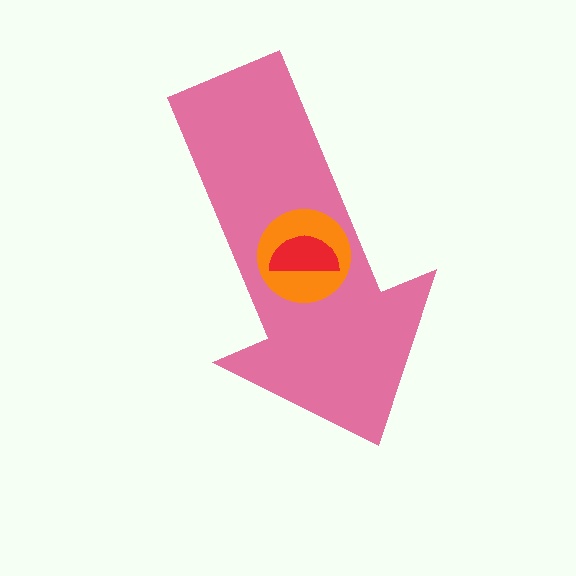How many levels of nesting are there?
3.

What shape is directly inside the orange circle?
The red semicircle.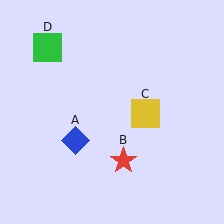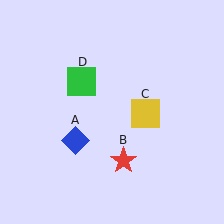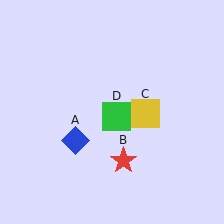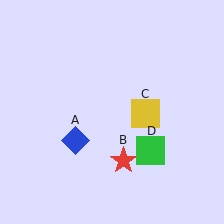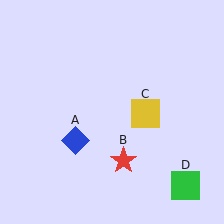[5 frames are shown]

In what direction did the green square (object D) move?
The green square (object D) moved down and to the right.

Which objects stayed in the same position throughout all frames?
Blue diamond (object A) and red star (object B) and yellow square (object C) remained stationary.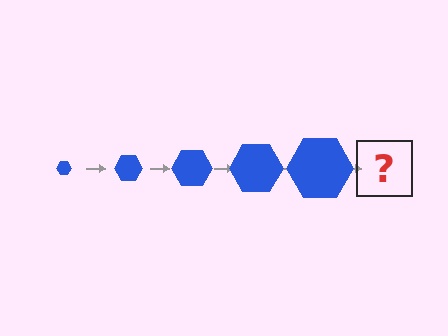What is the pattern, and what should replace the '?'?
The pattern is that the hexagon gets progressively larger each step. The '?' should be a blue hexagon, larger than the previous one.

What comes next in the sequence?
The next element should be a blue hexagon, larger than the previous one.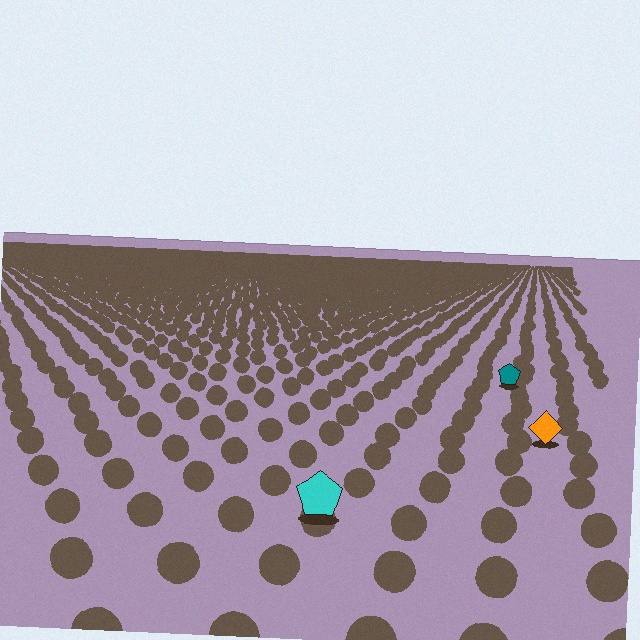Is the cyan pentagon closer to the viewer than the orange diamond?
Yes. The cyan pentagon is closer — you can tell from the texture gradient: the ground texture is coarser near it.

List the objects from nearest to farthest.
From nearest to farthest: the cyan pentagon, the orange diamond, the teal pentagon.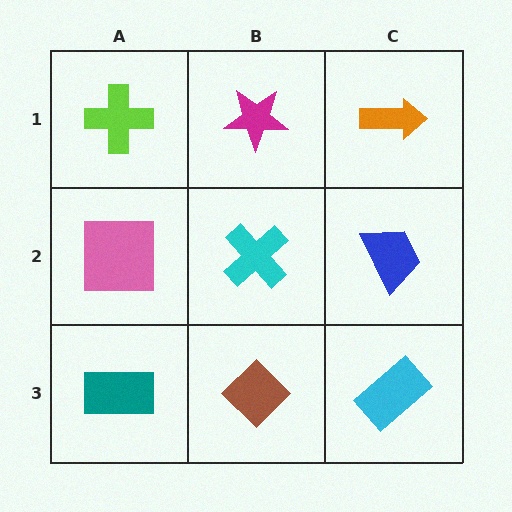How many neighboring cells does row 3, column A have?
2.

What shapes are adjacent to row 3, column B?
A cyan cross (row 2, column B), a teal rectangle (row 3, column A), a cyan rectangle (row 3, column C).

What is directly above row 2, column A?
A lime cross.